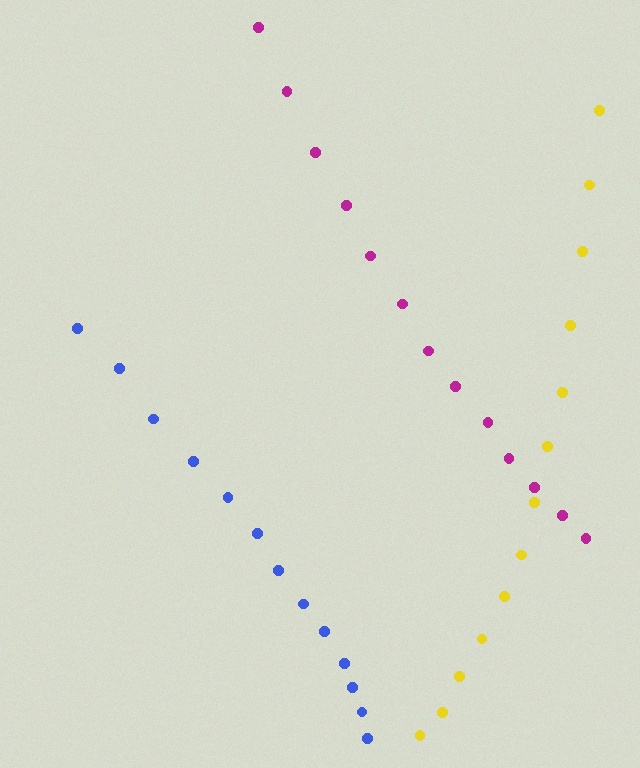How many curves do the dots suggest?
There are 3 distinct paths.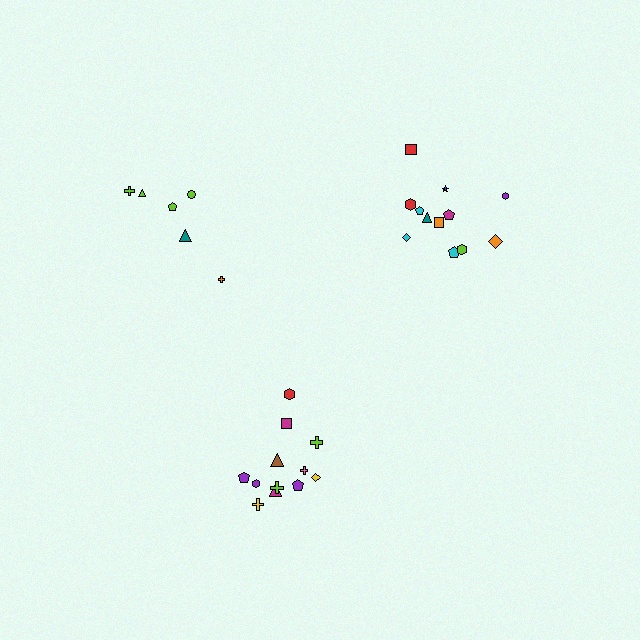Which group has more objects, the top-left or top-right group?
The top-right group.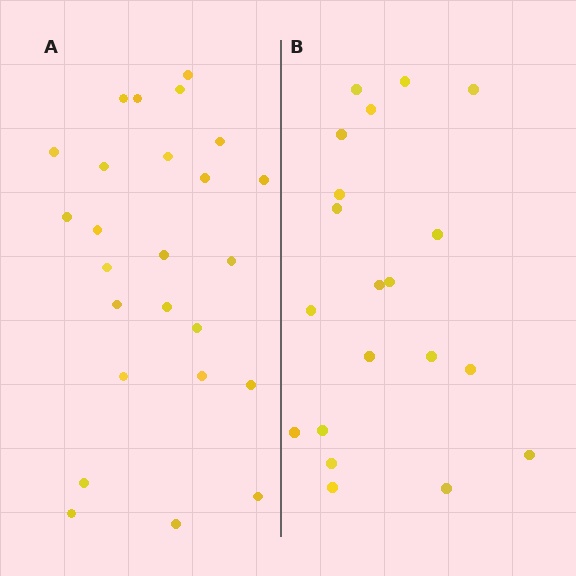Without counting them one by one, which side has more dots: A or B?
Region A (the left region) has more dots.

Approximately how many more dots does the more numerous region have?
Region A has about 5 more dots than region B.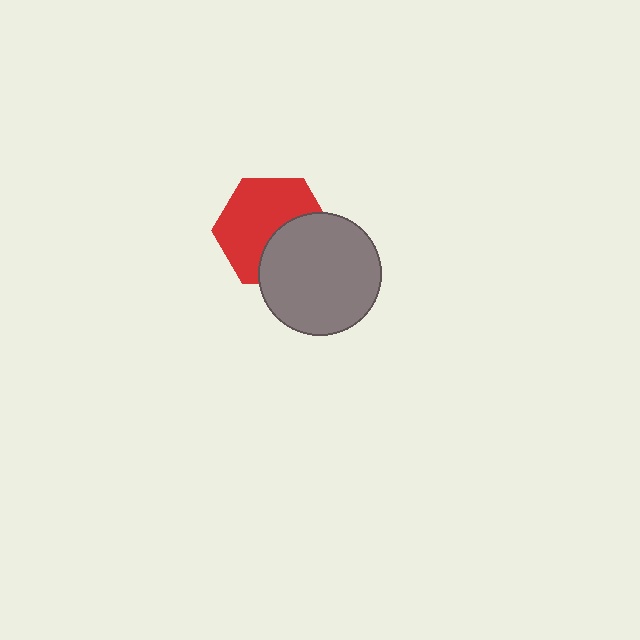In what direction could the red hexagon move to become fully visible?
The red hexagon could move toward the upper-left. That would shift it out from behind the gray circle entirely.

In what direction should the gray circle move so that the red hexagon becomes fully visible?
The gray circle should move toward the lower-right. That is the shortest direction to clear the overlap and leave the red hexagon fully visible.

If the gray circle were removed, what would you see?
You would see the complete red hexagon.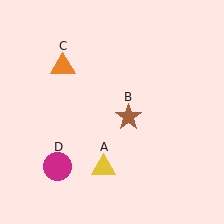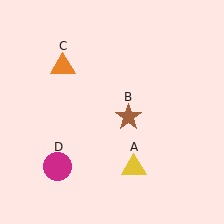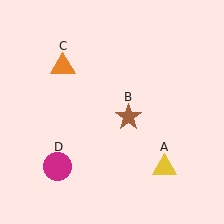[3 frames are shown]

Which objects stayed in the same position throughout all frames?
Brown star (object B) and orange triangle (object C) and magenta circle (object D) remained stationary.